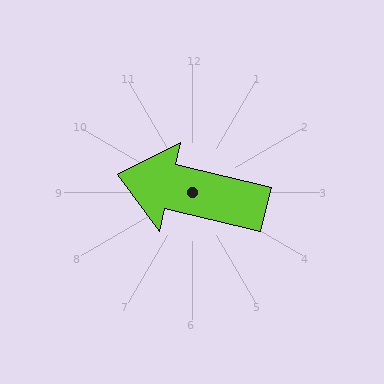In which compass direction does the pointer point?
West.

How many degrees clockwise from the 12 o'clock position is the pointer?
Approximately 283 degrees.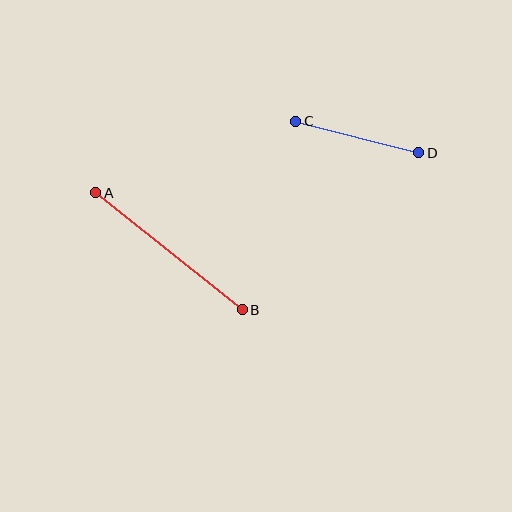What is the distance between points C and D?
The distance is approximately 127 pixels.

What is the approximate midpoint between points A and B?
The midpoint is at approximately (169, 251) pixels.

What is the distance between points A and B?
The distance is approximately 188 pixels.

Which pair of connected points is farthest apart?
Points A and B are farthest apart.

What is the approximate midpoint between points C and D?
The midpoint is at approximately (357, 137) pixels.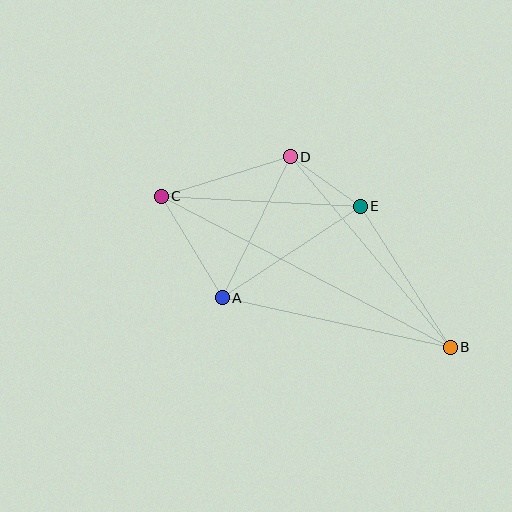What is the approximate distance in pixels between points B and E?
The distance between B and E is approximately 168 pixels.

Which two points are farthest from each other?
Points B and C are farthest from each other.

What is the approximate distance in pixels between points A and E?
The distance between A and E is approximately 165 pixels.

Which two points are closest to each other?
Points D and E are closest to each other.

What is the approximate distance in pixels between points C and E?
The distance between C and E is approximately 199 pixels.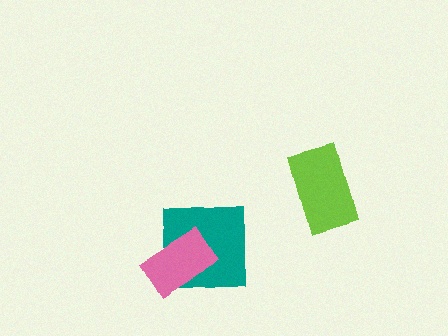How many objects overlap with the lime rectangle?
0 objects overlap with the lime rectangle.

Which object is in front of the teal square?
The pink rectangle is in front of the teal square.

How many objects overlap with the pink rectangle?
1 object overlaps with the pink rectangle.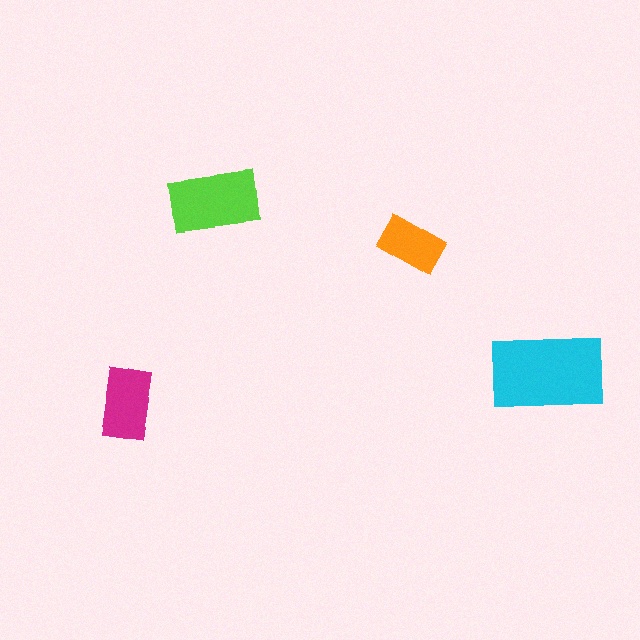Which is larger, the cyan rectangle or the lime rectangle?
The cyan one.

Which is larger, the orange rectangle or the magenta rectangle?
The magenta one.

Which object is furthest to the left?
The magenta rectangle is leftmost.